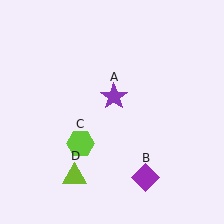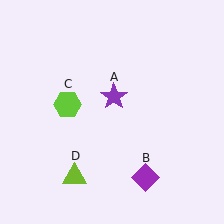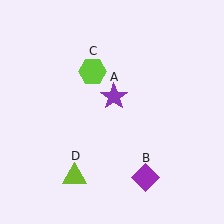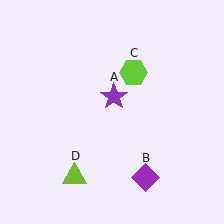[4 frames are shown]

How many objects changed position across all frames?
1 object changed position: lime hexagon (object C).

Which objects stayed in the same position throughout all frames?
Purple star (object A) and purple diamond (object B) and lime triangle (object D) remained stationary.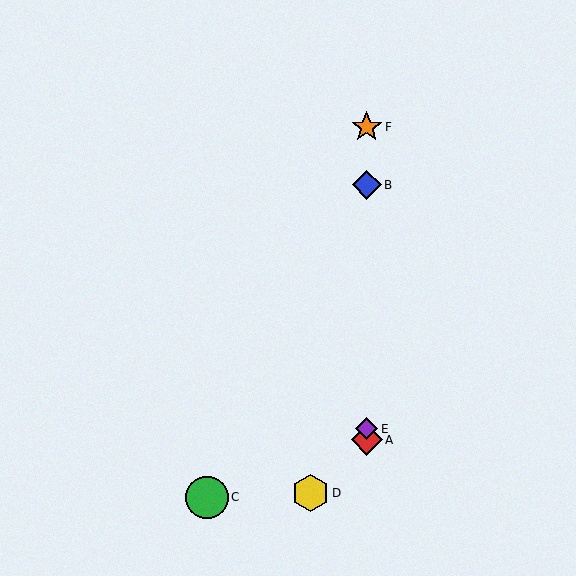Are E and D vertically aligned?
No, E is at x≈367 and D is at x≈310.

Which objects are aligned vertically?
Objects A, B, E, F are aligned vertically.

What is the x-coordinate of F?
Object F is at x≈367.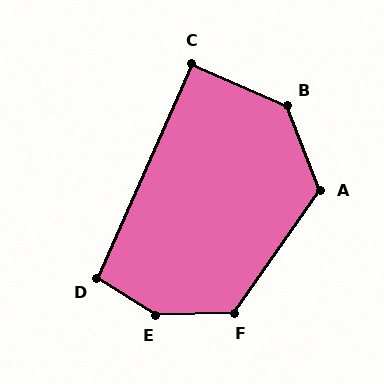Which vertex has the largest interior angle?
E, at approximately 147 degrees.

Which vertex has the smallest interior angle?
C, at approximately 90 degrees.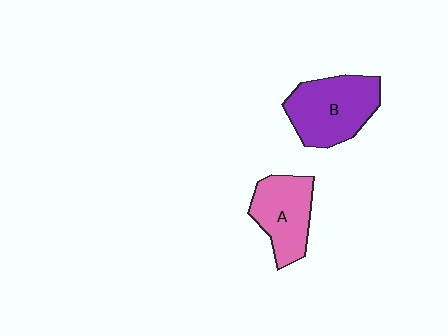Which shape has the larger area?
Shape B (purple).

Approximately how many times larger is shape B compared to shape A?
Approximately 1.2 times.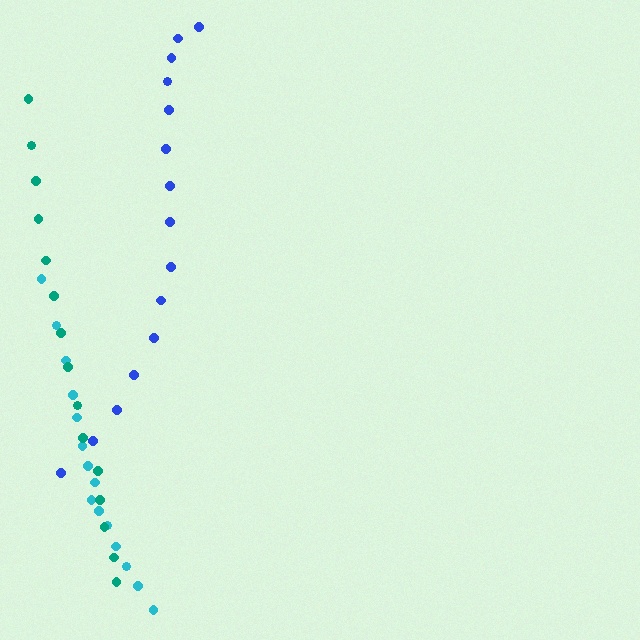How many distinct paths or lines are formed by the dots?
There are 3 distinct paths.